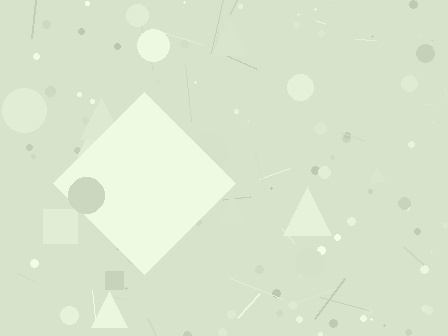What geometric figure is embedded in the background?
A diamond is embedded in the background.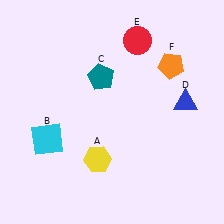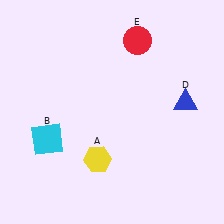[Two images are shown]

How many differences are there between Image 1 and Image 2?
There are 2 differences between the two images.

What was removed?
The teal pentagon (C), the orange pentagon (F) were removed in Image 2.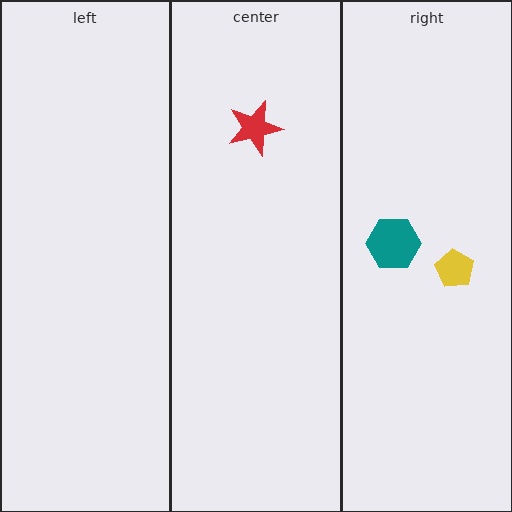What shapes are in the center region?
The red star.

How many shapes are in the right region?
2.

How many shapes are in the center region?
1.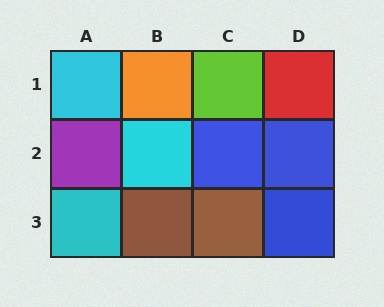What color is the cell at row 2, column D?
Blue.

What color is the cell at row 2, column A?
Purple.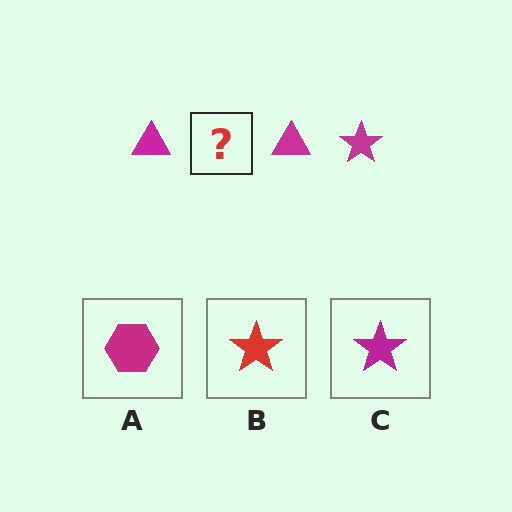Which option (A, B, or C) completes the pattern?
C.